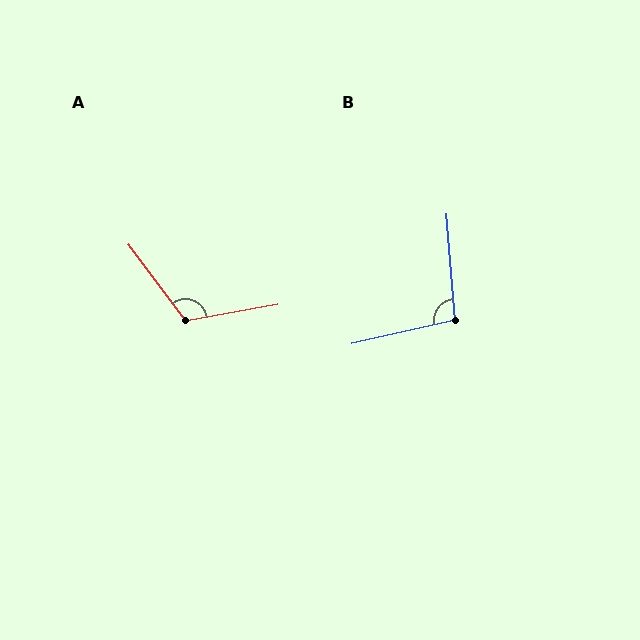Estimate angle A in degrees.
Approximately 117 degrees.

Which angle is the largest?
A, at approximately 117 degrees.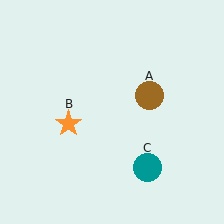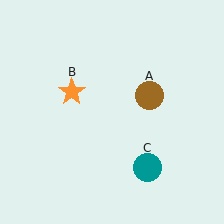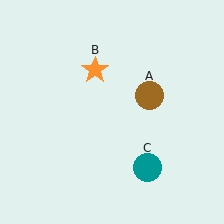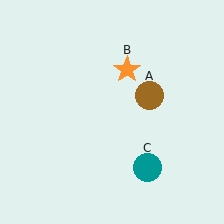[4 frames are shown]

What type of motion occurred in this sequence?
The orange star (object B) rotated clockwise around the center of the scene.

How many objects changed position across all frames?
1 object changed position: orange star (object B).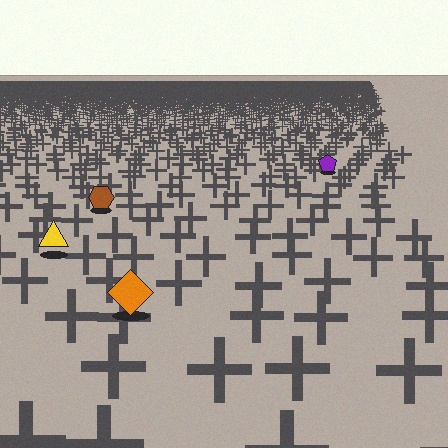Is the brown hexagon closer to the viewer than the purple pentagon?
Yes. The brown hexagon is closer — you can tell from the texture gradient: the ground texture is coarser near it.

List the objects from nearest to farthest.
From nearest to farthest: the orange diamond, the yellow triangle, the brown hexagon, the purple pentagon.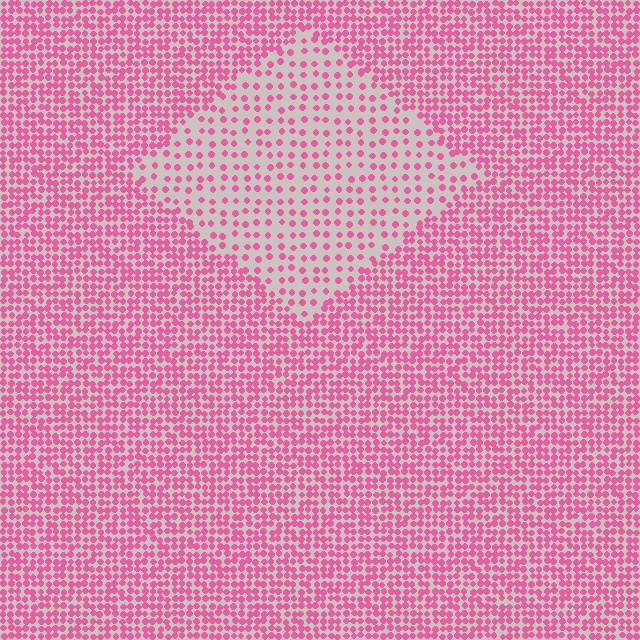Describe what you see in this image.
The image contains small pink elements arranged at two different densities. A diamond-shaped region is visible where the elements are less densely packed than the surrounding area.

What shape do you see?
I see a diamond.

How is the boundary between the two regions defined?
The boundary is defined by a change in element density (approximately 2.4x ratio). All elements are the same color, size, and shape.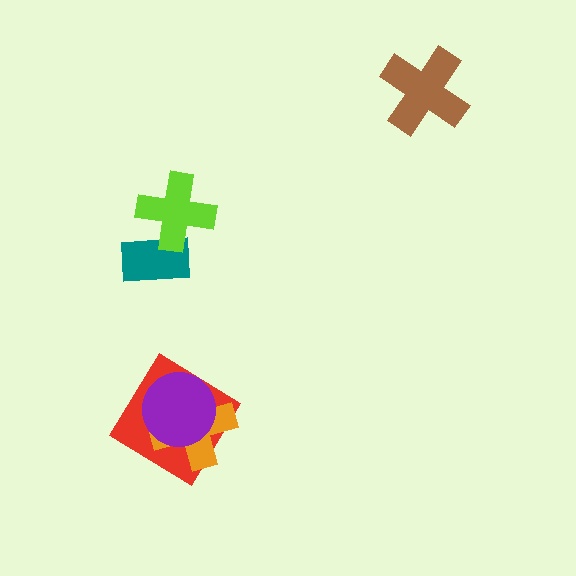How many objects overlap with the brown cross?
0 objects overlap with the brown cross.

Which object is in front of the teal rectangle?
The lime cross is in front of the teal rectangle.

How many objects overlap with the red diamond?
2 objects overlap with the red diamond.